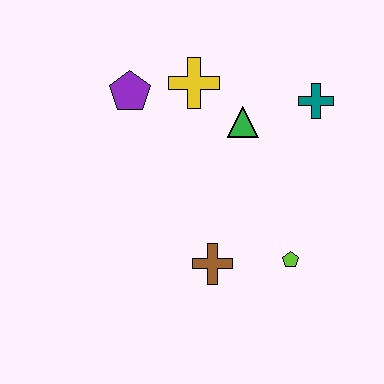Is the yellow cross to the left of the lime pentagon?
Yes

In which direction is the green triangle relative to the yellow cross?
The green triangle is to the right of the yellow cross.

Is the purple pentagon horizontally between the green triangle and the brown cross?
No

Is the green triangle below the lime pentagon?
No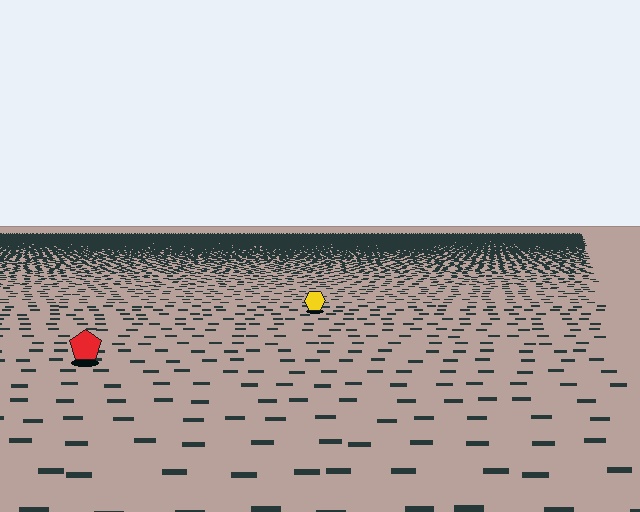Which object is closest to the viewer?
The red pentagon is closest. The texture marks near it are larger and more spread out.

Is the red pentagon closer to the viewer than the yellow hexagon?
Yes. The red pentagon is closer — you can tell from the texture gradient: the ground texture is coarser near it.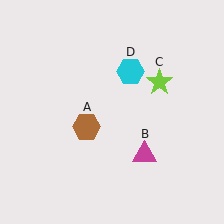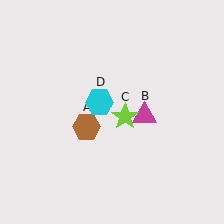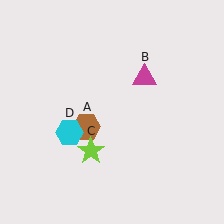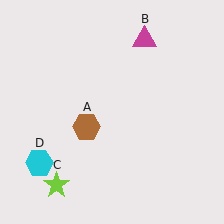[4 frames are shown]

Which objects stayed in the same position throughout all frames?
Brown hexagon (object A) remained stationary.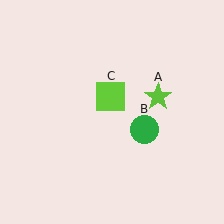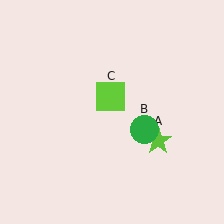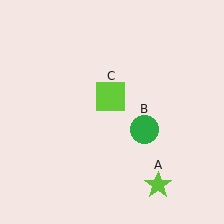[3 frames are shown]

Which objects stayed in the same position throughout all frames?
Green circle (object B) and lime square (object C) remained stationary.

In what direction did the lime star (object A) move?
The lime star (object A) moved down.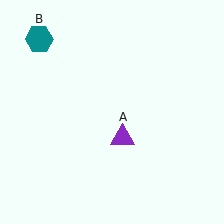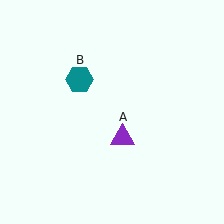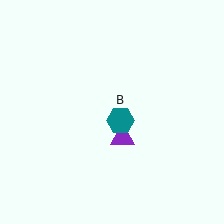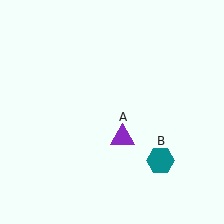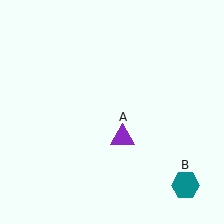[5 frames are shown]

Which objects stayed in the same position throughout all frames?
Purple triangle (object A) remained stationary.